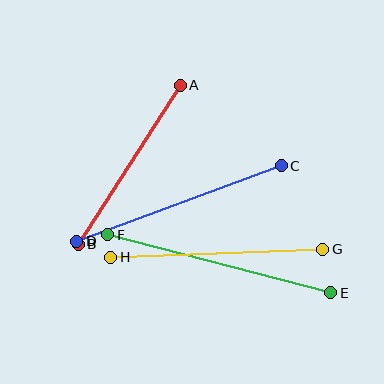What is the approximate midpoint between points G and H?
The midpoint is at approximately (217, 253) pixels.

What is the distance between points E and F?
The distance is approximately 230 pixels.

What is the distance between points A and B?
The distance is approximately 189 pixels.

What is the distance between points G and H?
The distance is approximately 212 pixels.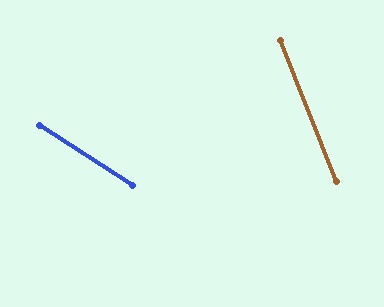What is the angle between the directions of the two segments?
Approximately 36 degrees.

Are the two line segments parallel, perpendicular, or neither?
Neither parallel nor perpendicular — they differ by about 36°.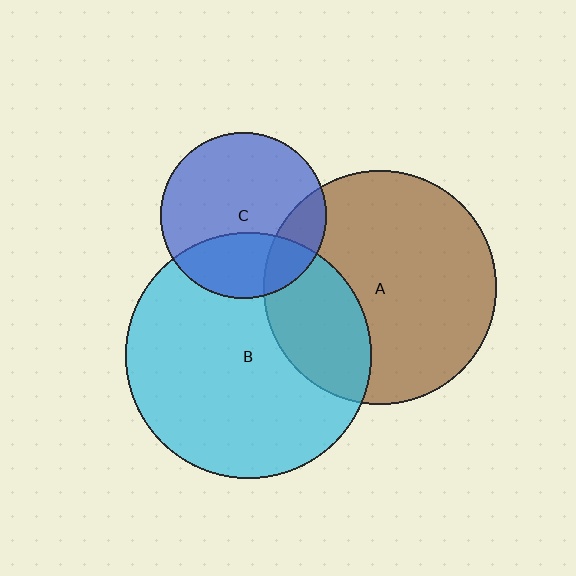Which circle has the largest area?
Circle B (cyan).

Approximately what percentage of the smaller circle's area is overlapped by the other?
Approximately 30%.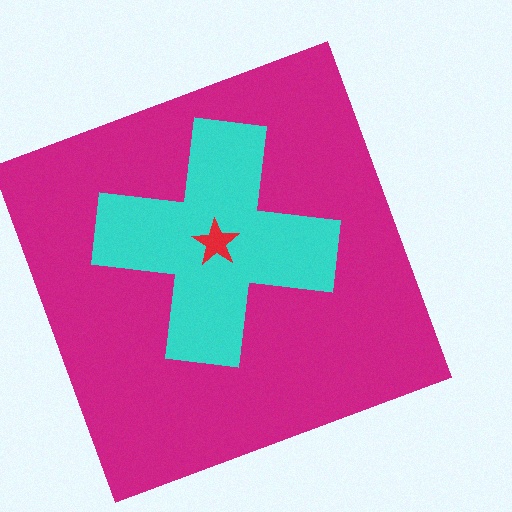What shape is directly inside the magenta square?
The cyan cross.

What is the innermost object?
The red star.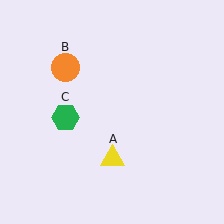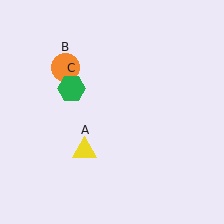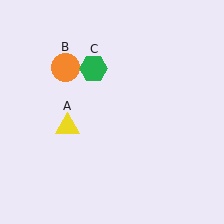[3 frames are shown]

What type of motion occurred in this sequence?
The yellow triangle (object A), green hexagon (object C) rotated clockwise around the center of the scene.